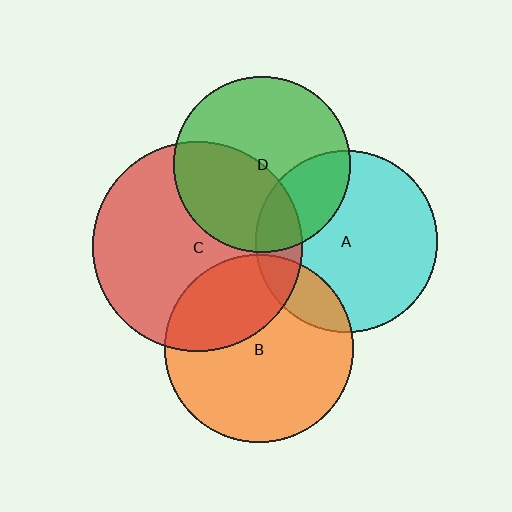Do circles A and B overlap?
Yes.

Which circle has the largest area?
Circle C (red).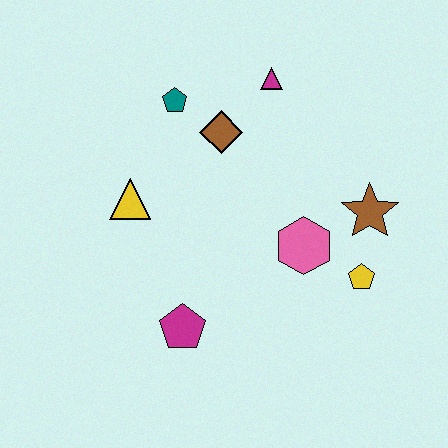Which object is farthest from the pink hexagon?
The teal pentagon is farthest from the pink hexagon.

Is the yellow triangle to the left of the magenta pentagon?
Yes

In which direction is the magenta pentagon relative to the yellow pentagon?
The magenta pentagon is to the left of the yellow pentagon.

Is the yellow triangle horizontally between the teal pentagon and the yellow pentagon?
No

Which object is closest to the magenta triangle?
The brown diamond is closest to the magenta triangle.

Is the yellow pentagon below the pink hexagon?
Yes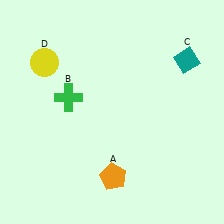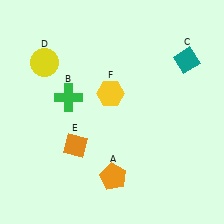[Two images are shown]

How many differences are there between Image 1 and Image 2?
There are 2 differences between the two images.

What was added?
An orange diamond (E), a yellow hexagon (F) were added in Image 2.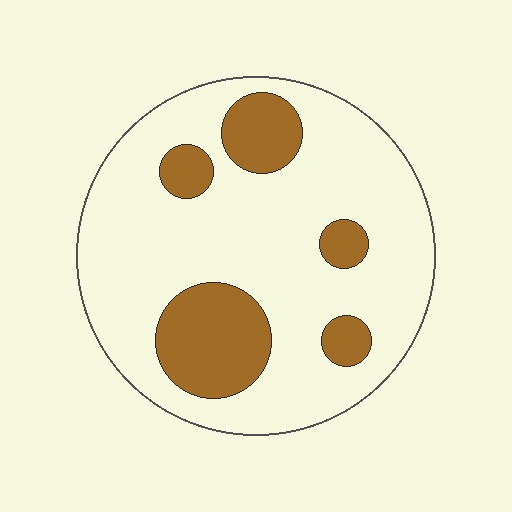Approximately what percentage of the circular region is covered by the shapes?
Approximately 20%.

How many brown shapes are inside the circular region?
5.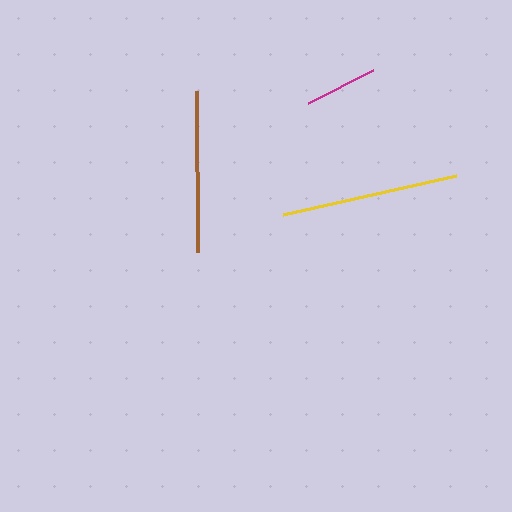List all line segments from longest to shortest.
From longest to shortest: yellow, brown, magenta.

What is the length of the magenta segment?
The magenta segment is approximately 73 pixels long.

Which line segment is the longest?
The yellow line is the longest at approximately 177 pixels.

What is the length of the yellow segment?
The yellow segment is approximately 177 pixels long.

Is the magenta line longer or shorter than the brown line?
The brown line is longer than the magenta line.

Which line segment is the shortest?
The magenta line is the shortest at approximately 73 pixels.